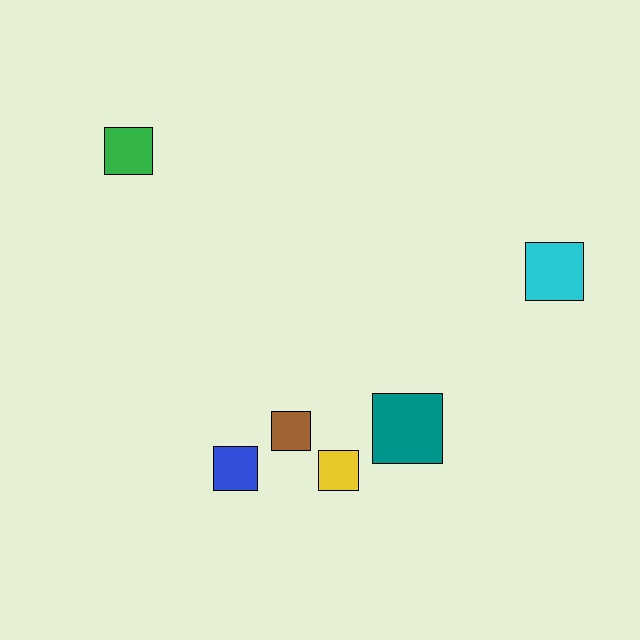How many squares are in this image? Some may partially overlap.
There are 6 squares.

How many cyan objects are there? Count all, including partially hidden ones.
There is 1 cyan object.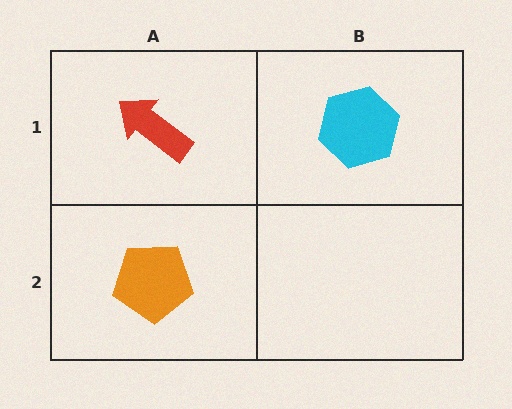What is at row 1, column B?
A cyan hexagon.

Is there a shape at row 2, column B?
No, that cell is empty.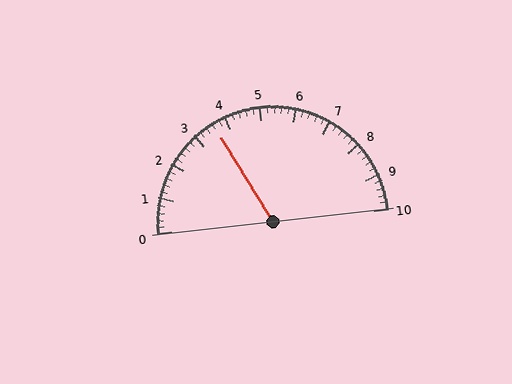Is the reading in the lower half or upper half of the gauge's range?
The reading is in the lower half of the range (0 to 10).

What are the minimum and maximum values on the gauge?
The gauge ranges from 0 to 10.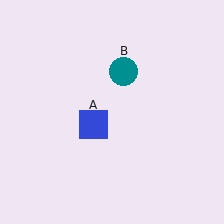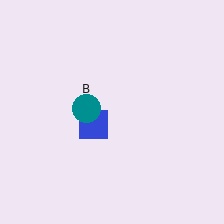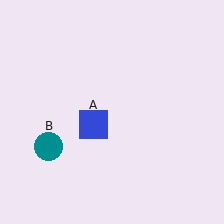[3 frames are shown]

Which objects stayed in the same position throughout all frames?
Blue square (object A) remained stationary.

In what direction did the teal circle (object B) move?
The teal circle (object B) moved down and to the left.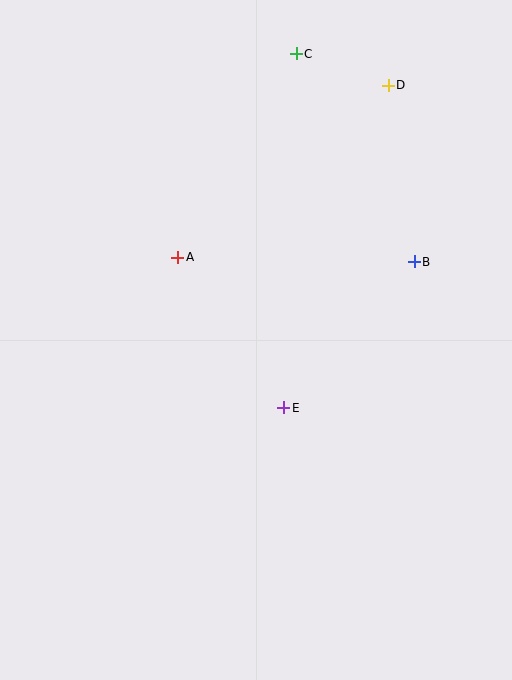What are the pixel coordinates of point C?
Point C is at (296, 54).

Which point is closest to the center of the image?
Point E at (284, 408) is closest to the center.